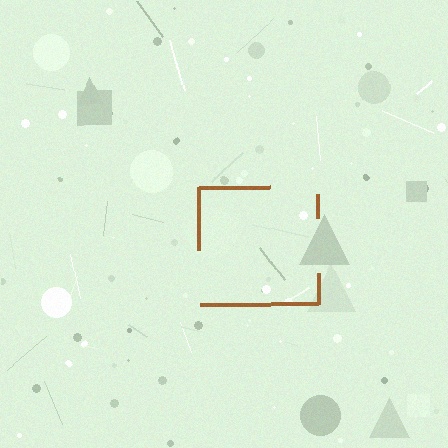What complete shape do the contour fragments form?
The contour fragments form a square.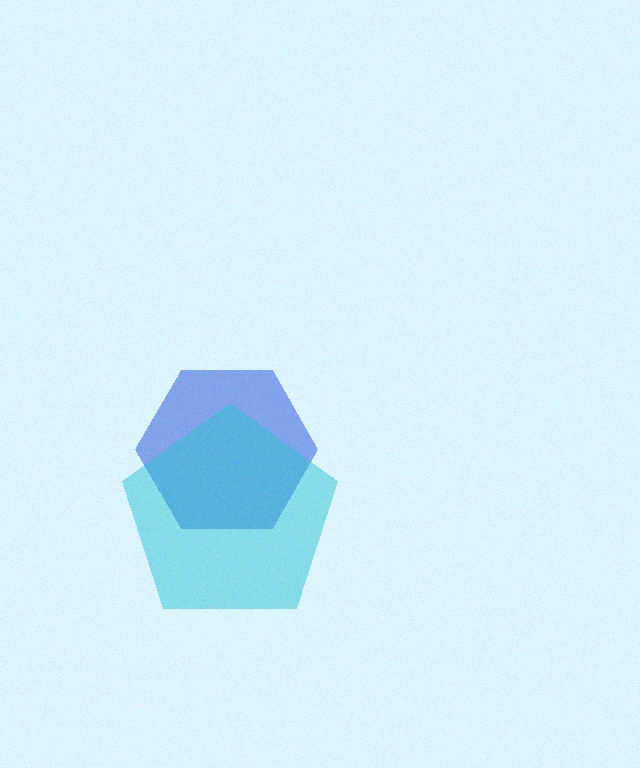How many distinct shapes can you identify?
There are 2 distinct shapes: a blue hexagon, a cyan pentagon.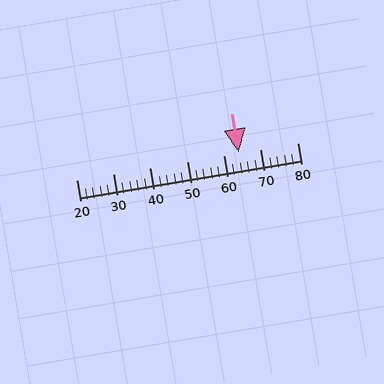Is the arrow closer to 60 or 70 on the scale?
The arrow is closer to 60.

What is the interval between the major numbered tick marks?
The major tick marks are spaced 10 units apart.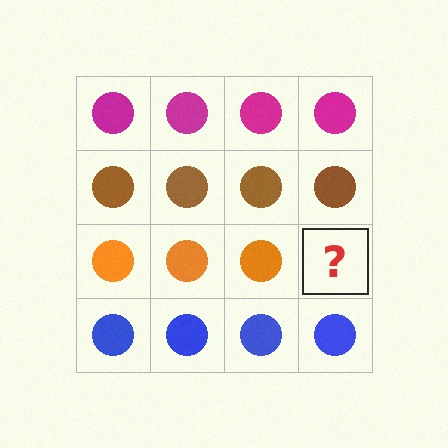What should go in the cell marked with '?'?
The missing cell should contain an orange circle.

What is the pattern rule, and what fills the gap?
The rule is that each row has a consistent color. The gap should be filled with an orange circle.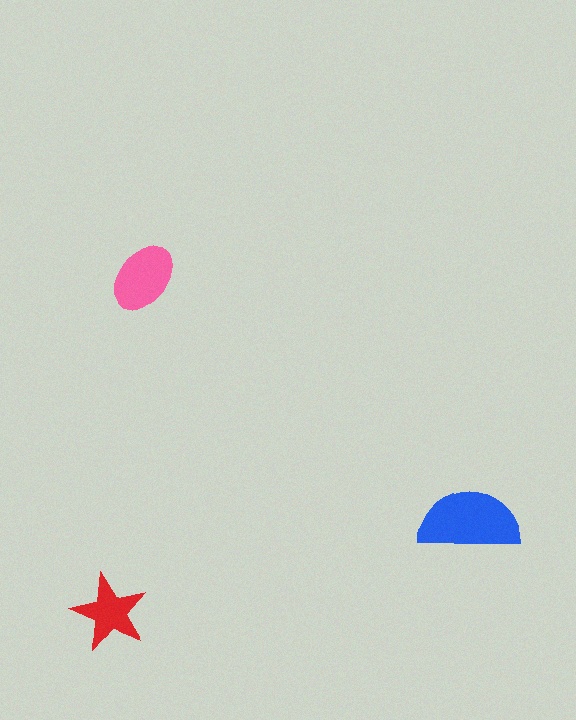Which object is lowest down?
The red star is bottommost.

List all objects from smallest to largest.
The red star, the pink ellipse, the blue semicircle.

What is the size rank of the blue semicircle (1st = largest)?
1st.